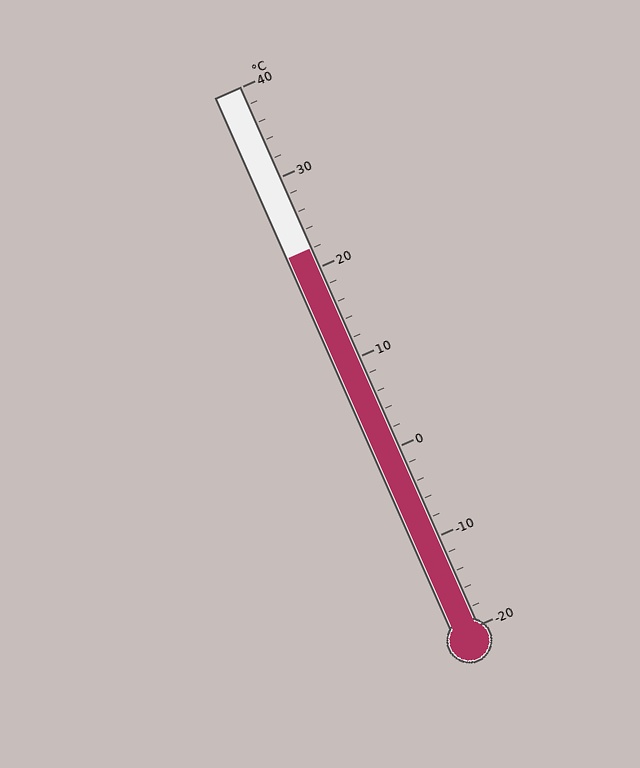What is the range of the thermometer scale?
The thermometer scale ranges from -20°C to 40°C.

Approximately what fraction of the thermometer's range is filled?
The thermometer is filled to approximately 70% of its range.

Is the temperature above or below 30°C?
The temperature is below 30°C.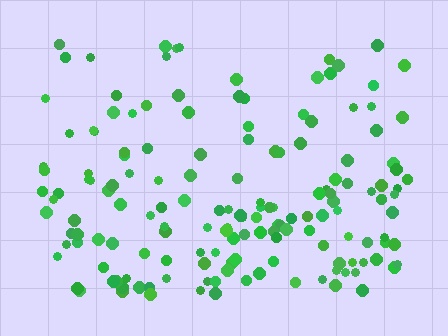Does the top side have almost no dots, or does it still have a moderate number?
Still a moderate number, just noticeably fewer than the bottom.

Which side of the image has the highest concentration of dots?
The bottom.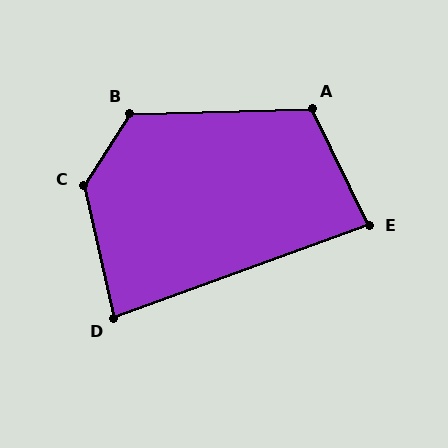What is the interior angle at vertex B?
Approximately 124 degrees (obtuse).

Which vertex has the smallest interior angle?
D, at approximately 83 degrees.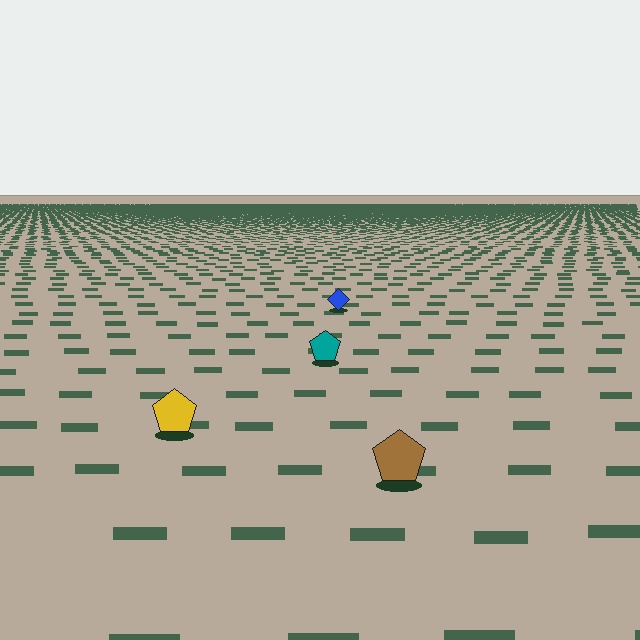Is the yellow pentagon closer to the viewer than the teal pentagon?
Yes. The yellow pentagon is closer — you can tell from the texture gradient: the ground texture is coarser near it.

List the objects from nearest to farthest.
From nearest to farthest: the brown pentagon, the yellow pentagon, the teal pentagon, the blue diamond.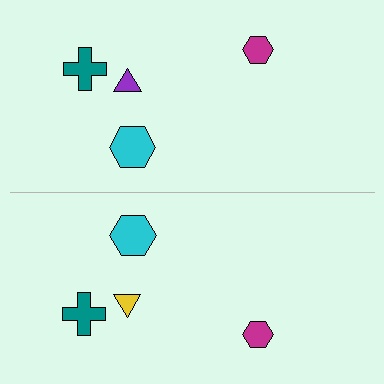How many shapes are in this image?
There are 8 shapes in this image.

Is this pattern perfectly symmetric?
No, the pattern is not perfectly symmetric. The yellow triangle on the bottom side breaks the symmetry — its mirror counterpart is purple.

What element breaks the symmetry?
The yellow triangle on the bottom side breaks the symmetry — its mirror counterpart is purple.